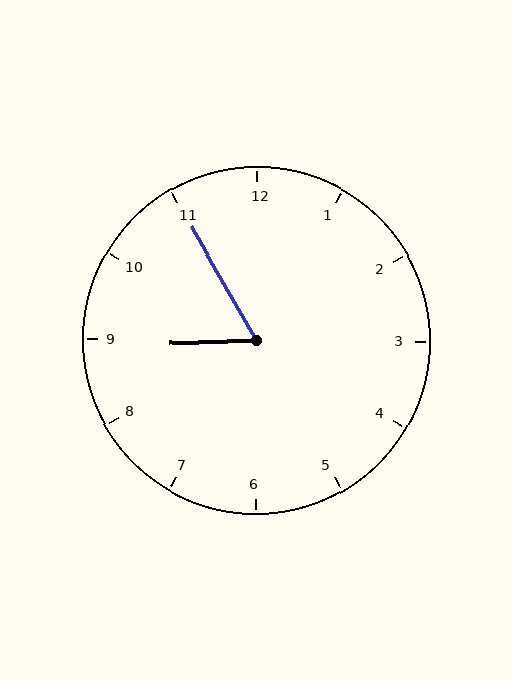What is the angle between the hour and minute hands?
Approximately 62 degrees.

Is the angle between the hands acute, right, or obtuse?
It is acute.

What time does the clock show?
8:55.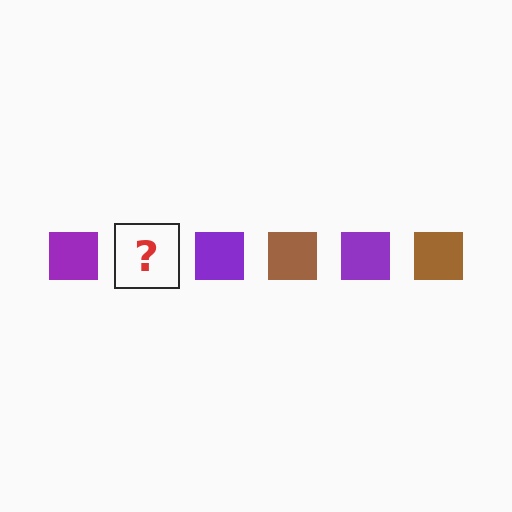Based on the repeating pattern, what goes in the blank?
The blank should be a brown square.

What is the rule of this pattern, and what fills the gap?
The rule is that the pattern cycles through purple, brown squares. The gap should be filled with a brown square.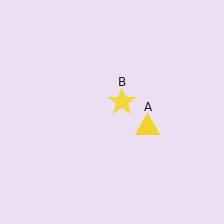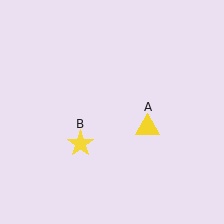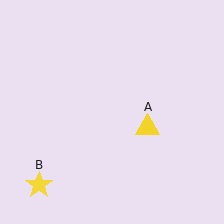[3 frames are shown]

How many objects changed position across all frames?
1 object changed position: yellow star (object B).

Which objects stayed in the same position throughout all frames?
Yellow triangle (object A) remained stationary.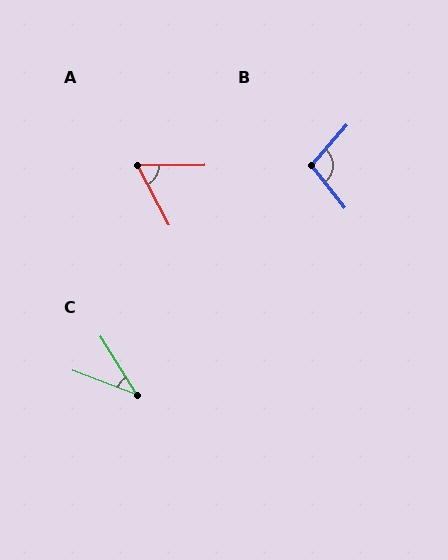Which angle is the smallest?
C, at approximately 37 degrees.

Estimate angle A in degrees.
Approximately 63 degrees.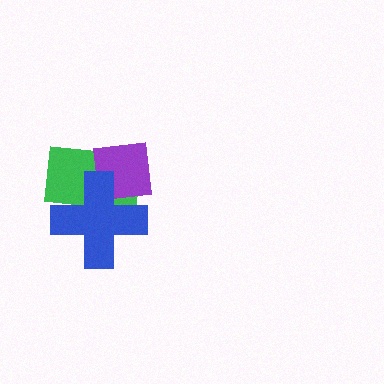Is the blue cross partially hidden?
No, no other shape covers it.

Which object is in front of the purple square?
The blue cross is in front of the purple square.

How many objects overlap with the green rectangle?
2 objects overlap with the green rectangle.